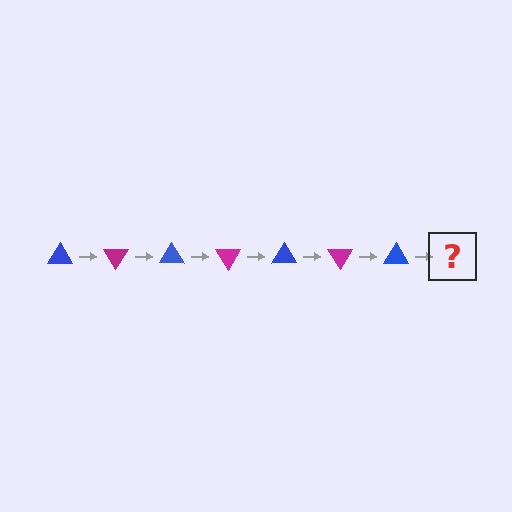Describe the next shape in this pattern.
It should be a magenta triangle, rotated 420 degrees from the start.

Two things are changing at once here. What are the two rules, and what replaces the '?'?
The two rules are that it rotates 60 degrees each step and the color cycles through blue and magenta. The '?' should be a magenta triangle, rotated 420 degrees from the start.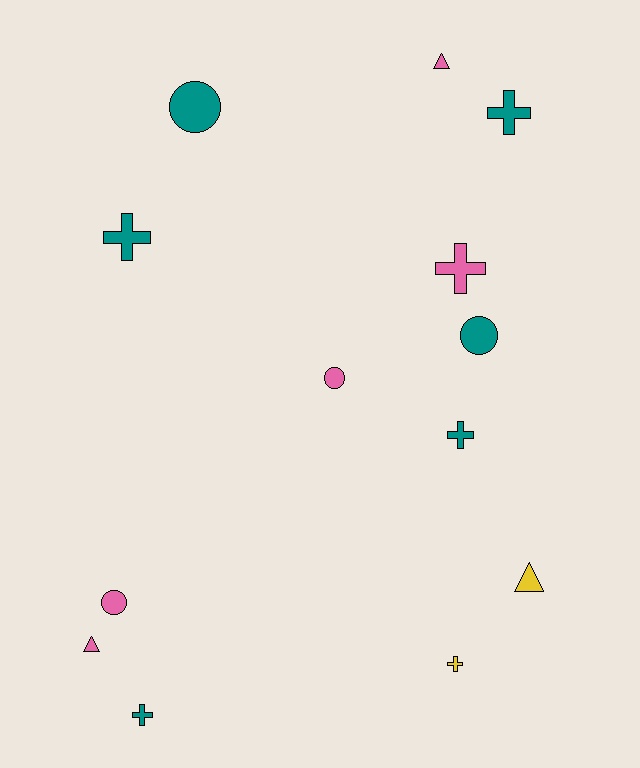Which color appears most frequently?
Teal, with 6 objects.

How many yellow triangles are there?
There is 1 yellow triangle.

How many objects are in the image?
There are 13 objects.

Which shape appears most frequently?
Cross, with 6 objects.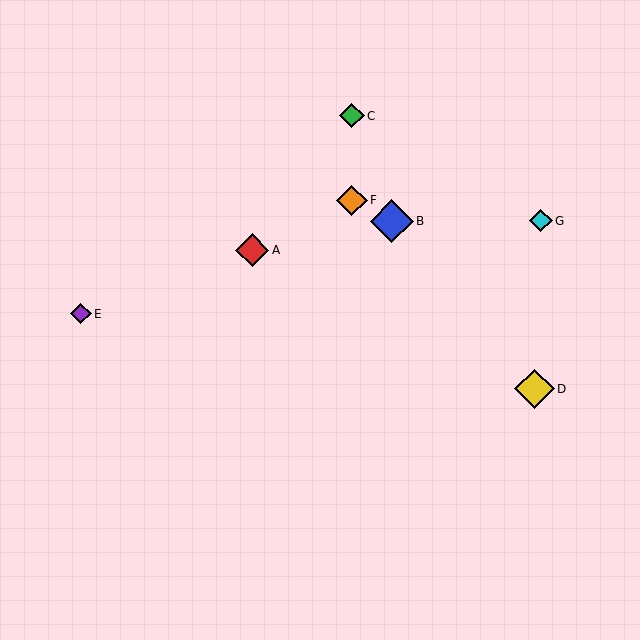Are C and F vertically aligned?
Yes, both are at x≈352.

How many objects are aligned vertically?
2 objects (C, F) are aligned vertically.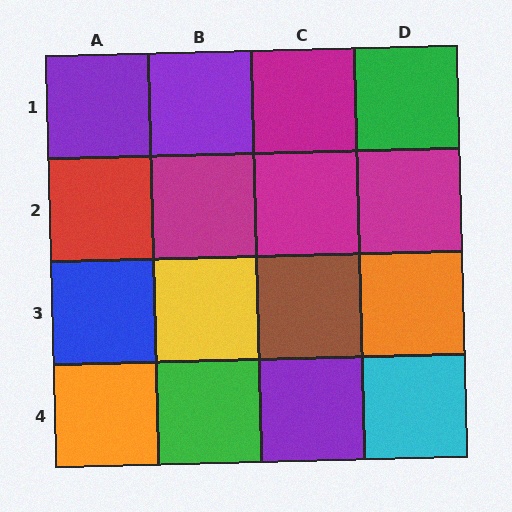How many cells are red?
1 cell is red.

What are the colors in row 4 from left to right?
Orange, green, purple, cyan.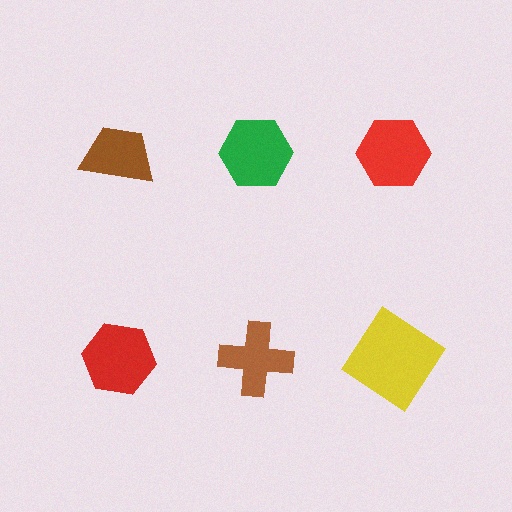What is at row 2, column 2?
A brown cross.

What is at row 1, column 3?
A red hexagon.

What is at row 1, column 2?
A green hexagon.